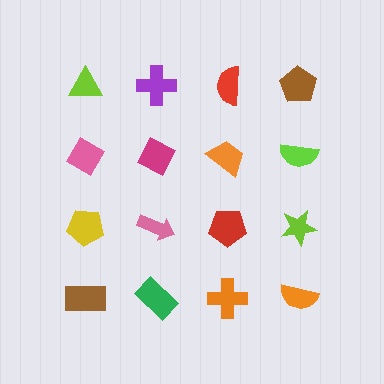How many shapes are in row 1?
4 shapes.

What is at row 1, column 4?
A brown pentagon.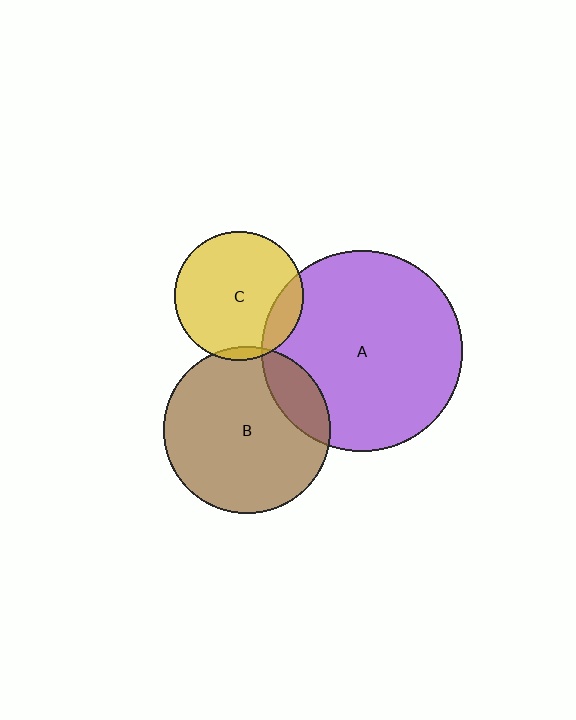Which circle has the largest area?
Circle A (purple).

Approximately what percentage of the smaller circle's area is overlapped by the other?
Approximately 15%.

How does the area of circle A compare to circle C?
Approximately 2.4 times.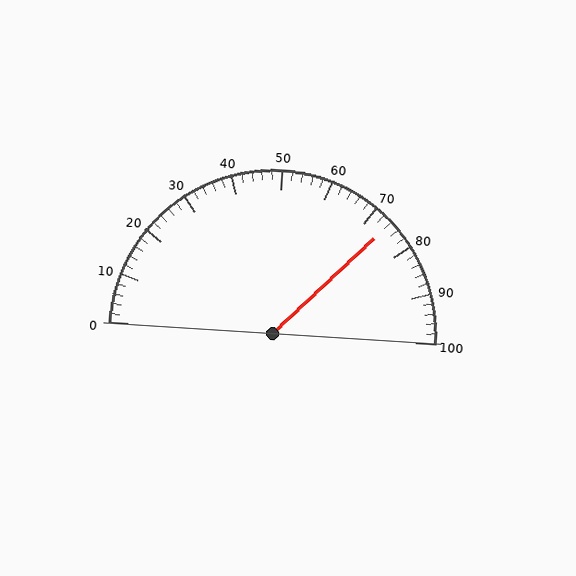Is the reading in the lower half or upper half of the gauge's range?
The reading is in the upper half of the range (0 to 100).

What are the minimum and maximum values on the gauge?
The gauge ranges from 0 to 100.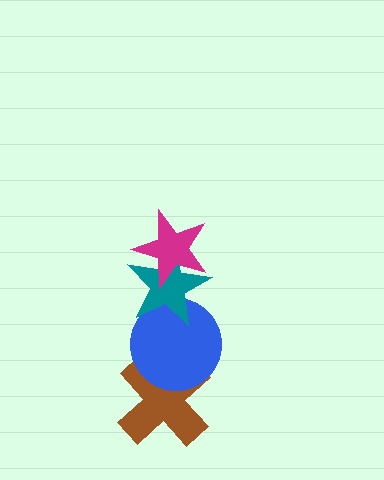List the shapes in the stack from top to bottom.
From top to bottom: the magenta star, the teal star, the blue circle, the brown cross.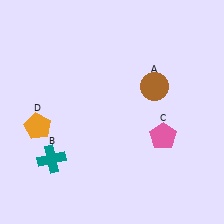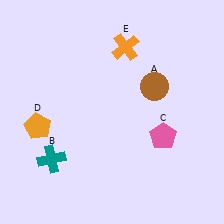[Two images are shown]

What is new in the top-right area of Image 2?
An orange cross (E) was added in the top-right area of Image 2.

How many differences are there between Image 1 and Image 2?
There is 1 difference between the two images.